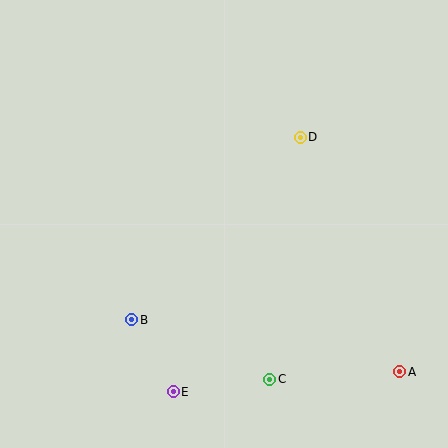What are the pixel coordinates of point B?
Point B is at (132, 320).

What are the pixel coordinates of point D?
Point D is at (300, 137).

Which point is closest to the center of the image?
Point D at (300, 137) is closest to the center.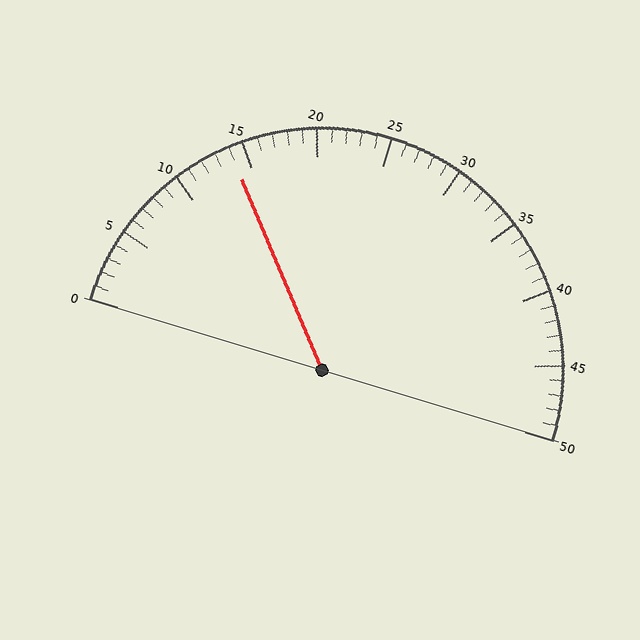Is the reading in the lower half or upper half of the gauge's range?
The reading is in the lower half of the range (0 to 50).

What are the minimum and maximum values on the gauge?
The gauge ranges from 0 to 50.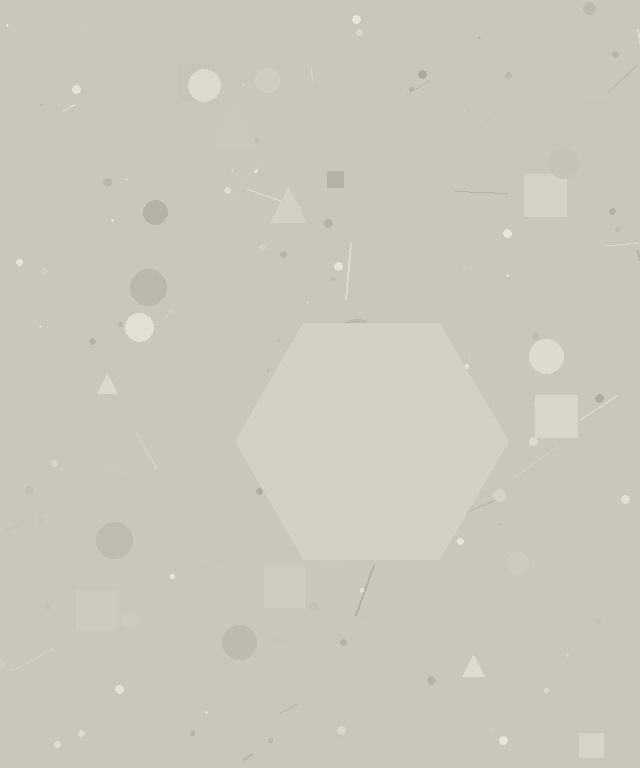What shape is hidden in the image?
A hexagon is hidden in the image.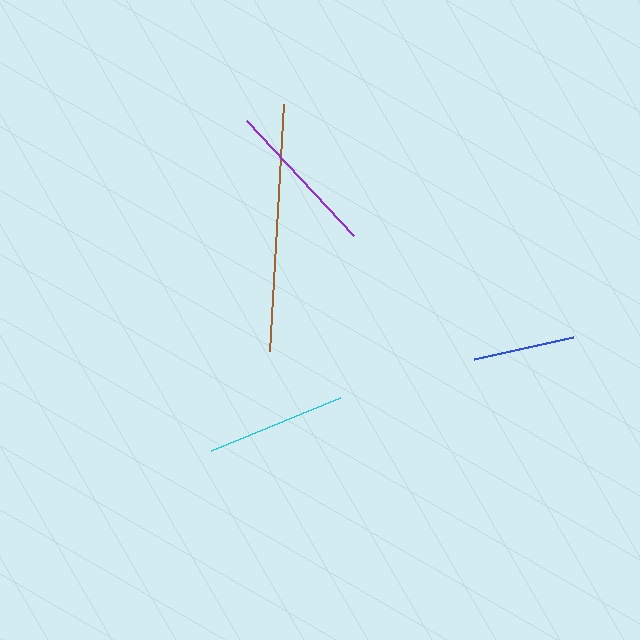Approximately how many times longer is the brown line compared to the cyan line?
The brown line is approximately 1.8 times the length of the cyan line.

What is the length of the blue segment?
The blue segment is approximately 102 pixels long.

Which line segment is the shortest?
The blue line is the shortest at approximately 102 pixels.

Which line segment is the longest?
The brown line is the longest at approximately 247 pixels.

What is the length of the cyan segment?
The cyan segment is approximately 139 pixels long.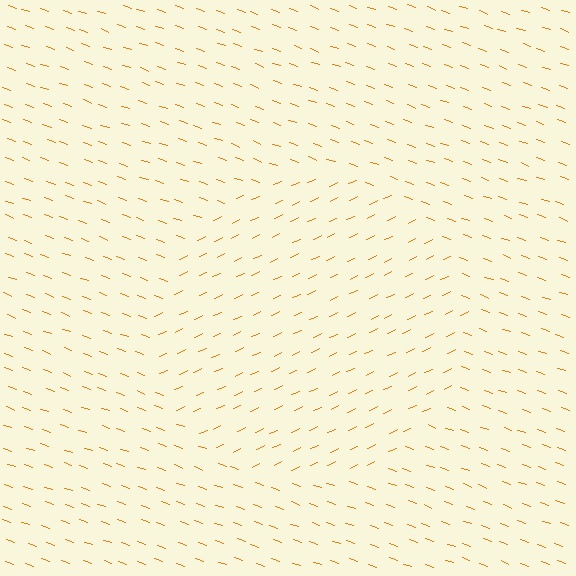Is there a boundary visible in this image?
Yes, there is a texture boundary formed by a change in line orientation.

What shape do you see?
I see a circle.